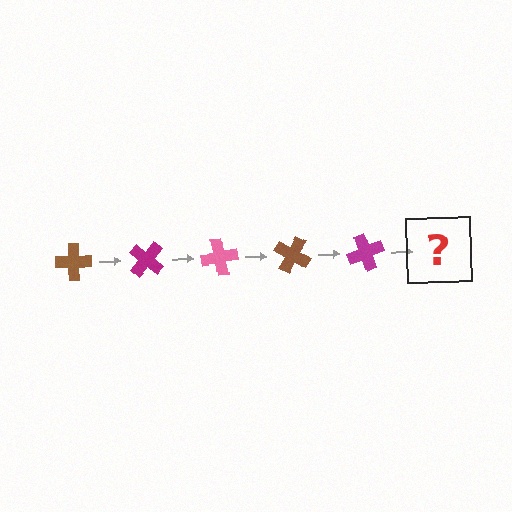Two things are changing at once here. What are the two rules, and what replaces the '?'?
The two rules are that it rotates 40 degrees each step and the color cycles through brown, magenta, and pink. The '?' should be a pink cross, rotated 200 degrees from the start.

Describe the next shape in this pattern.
It should be a pink cross, rotated 200 degrees from the start.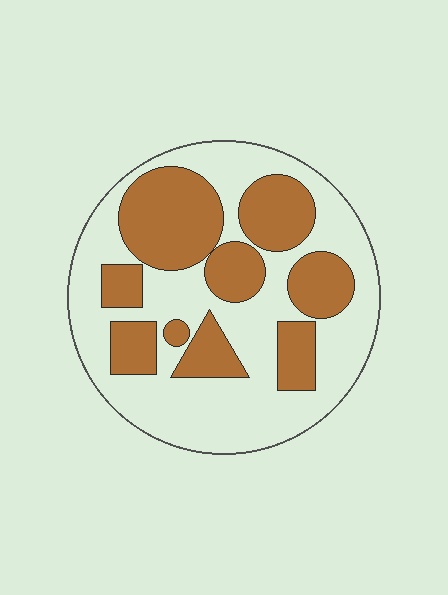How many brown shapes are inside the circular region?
9.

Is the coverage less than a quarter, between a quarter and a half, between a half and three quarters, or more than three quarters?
Between a quarter and a half.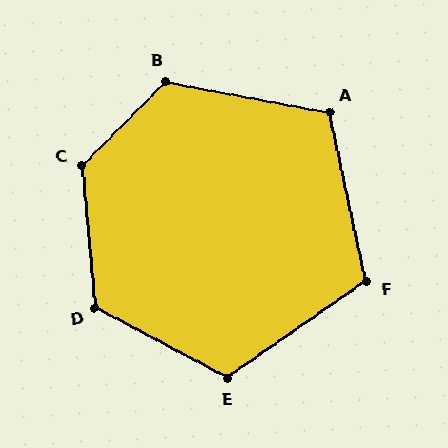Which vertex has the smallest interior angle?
F, at approximately 112 degrees.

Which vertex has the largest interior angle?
C, at approximately 130 degrees.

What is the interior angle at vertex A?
Approximately 113 degrees (obtuse).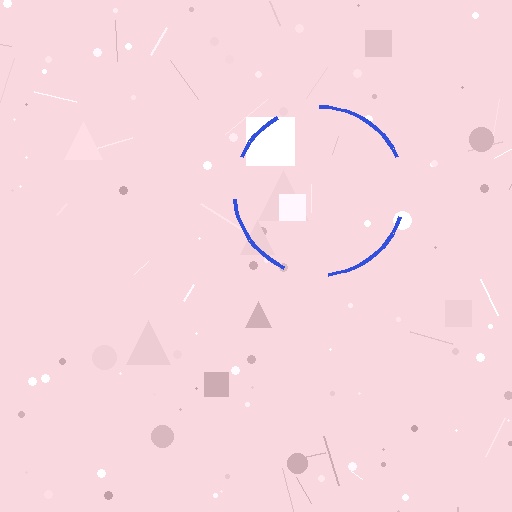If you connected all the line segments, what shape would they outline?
They would outline a circle.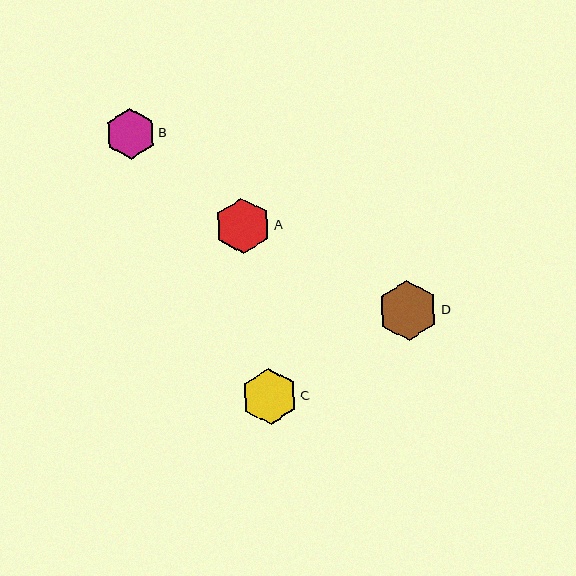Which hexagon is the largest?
Hexagon D is the largest with a size of approximately 61 pixels.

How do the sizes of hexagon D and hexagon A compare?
Hexagon D and hexagon A are approximately the same size.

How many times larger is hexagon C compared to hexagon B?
Hexagon C is approximately 1.1 times the size of hexagon B.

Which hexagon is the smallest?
Hexagon B is the smallest with a size of approximately 50 pixels.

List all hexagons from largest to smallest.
From largest to smallest: D, C, A, B.